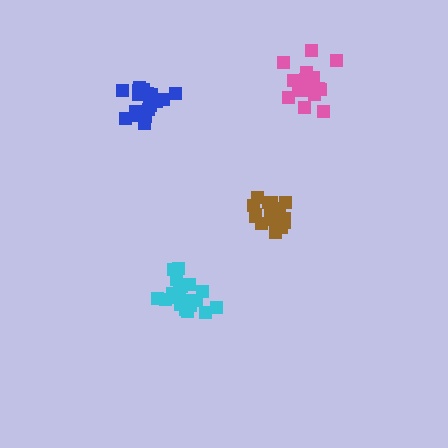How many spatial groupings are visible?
There are 4 spatial groupings.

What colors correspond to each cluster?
The clusters are colored: cyan, brown, blue, pink.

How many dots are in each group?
Group 1: 20 dots, Group 2: 16 dots, Group 3: 20 dots, Group 4: 16 dots (72 total).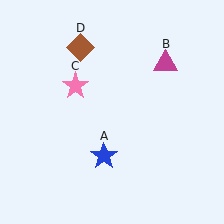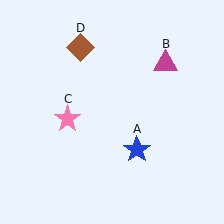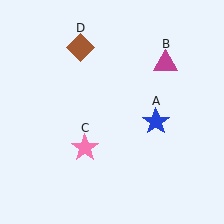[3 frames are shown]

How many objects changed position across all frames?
2 objects changed position: blue star (object A), pink star (object C).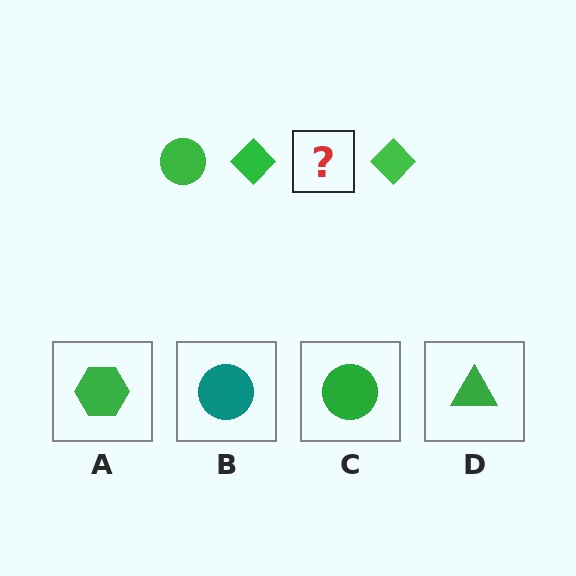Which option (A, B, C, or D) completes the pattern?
C.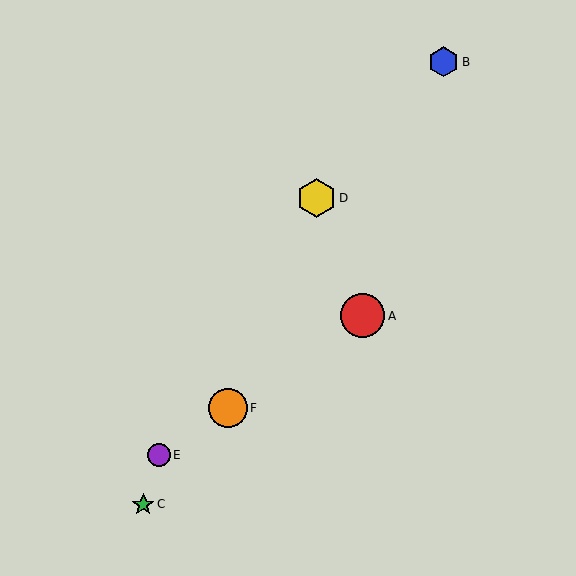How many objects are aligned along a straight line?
3 objects (A, E, F) are aligned along a straight line.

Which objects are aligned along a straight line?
Objects A, E, F are aligned along a straight line.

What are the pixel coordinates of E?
Object E is at (159, 455).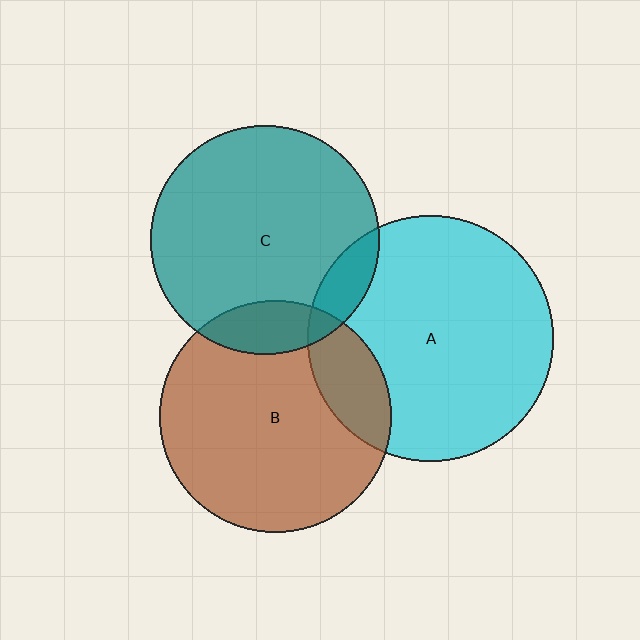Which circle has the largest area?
Circle A (cyan).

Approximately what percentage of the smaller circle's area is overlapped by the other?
Approximately 10%.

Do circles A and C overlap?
Yes.